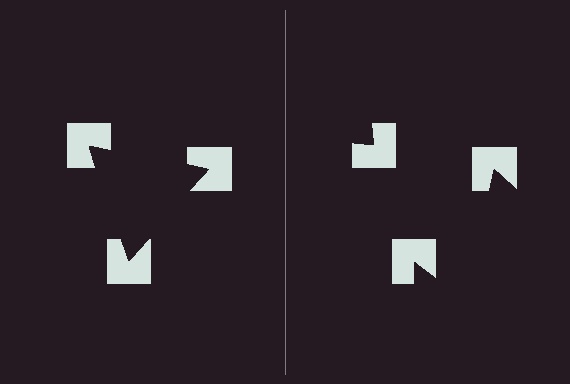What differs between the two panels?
The notched squares are positioned identically on both sides; only the wedge orientations differ. On the left they align to a triangle; on the right they are misaligned.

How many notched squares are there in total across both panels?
6 — 3 on each side.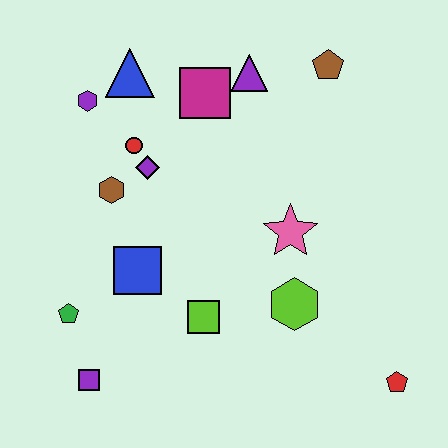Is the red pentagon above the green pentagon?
No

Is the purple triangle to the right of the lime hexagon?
No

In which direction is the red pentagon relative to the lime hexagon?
The red pentagon is to the right of the lime hexagon.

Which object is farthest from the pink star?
The purple square is farthest from the pink star.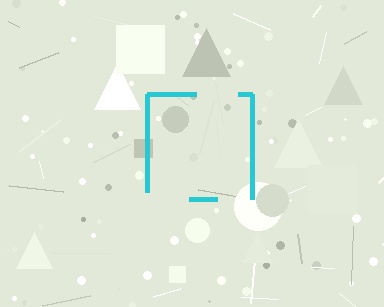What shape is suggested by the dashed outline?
The dashed outline suggests a square.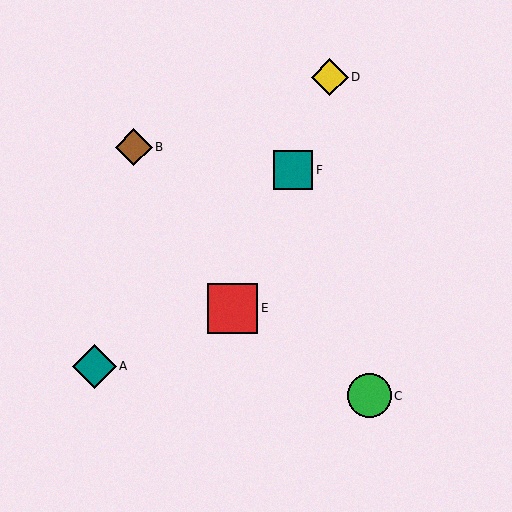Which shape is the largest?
The red square (labeled E) is the largest.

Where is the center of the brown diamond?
The center of the brown diamond is at (134, 147).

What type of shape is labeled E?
Shape E is a red square.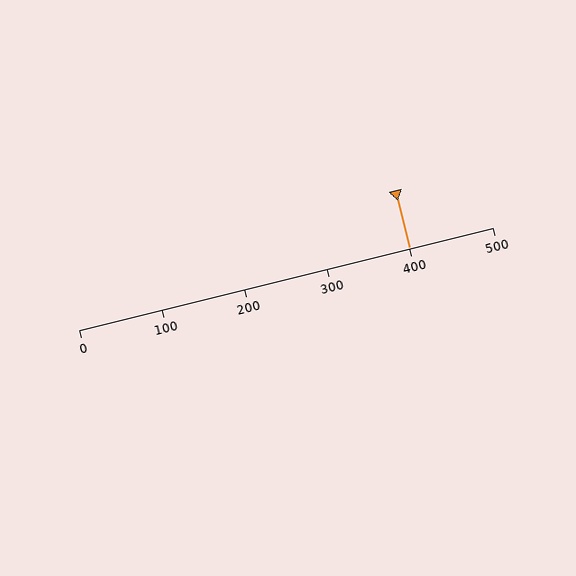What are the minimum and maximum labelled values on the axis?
The axis runs from 0 to 500.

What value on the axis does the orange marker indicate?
The marker indicates approximately 400.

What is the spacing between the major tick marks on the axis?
The major ticks are spaced 100 apart.